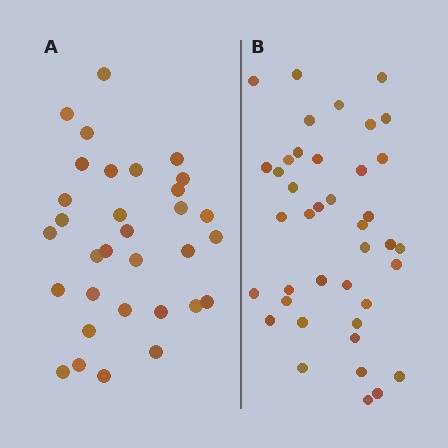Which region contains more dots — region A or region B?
Region B (the right region) has more dots.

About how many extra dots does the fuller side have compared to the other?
Region B has roughly 8 or so more dots than region A.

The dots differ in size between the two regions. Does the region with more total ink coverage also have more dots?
No. Region A has more total ink coverage because its dots are larger, but region B actually contains more individual dots. Total area can be misleading — the number of items is what matters here.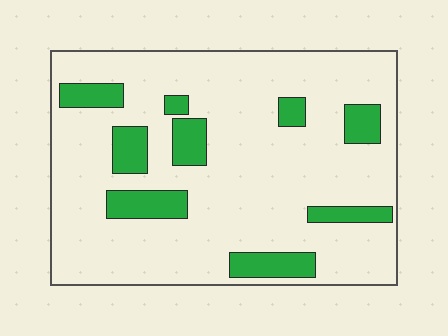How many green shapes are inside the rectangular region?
9.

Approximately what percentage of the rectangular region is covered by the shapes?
Approximately 15%.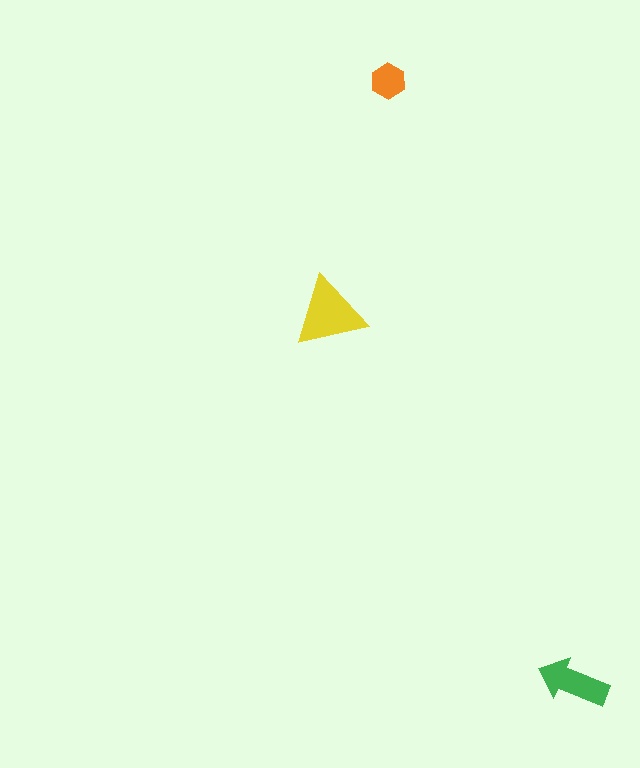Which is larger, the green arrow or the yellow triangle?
The yellow triangle.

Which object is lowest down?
The green arrow is bottommost.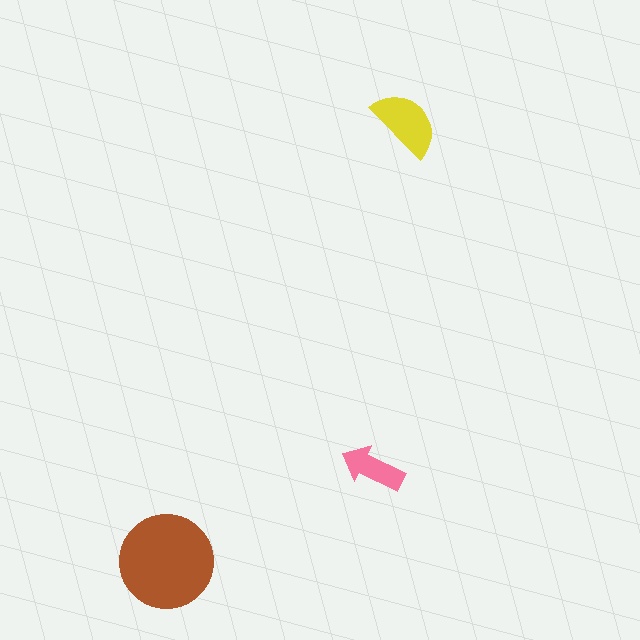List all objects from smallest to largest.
The pink arrow, the yellow semicircle, the brown circle.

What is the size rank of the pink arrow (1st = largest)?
3rd.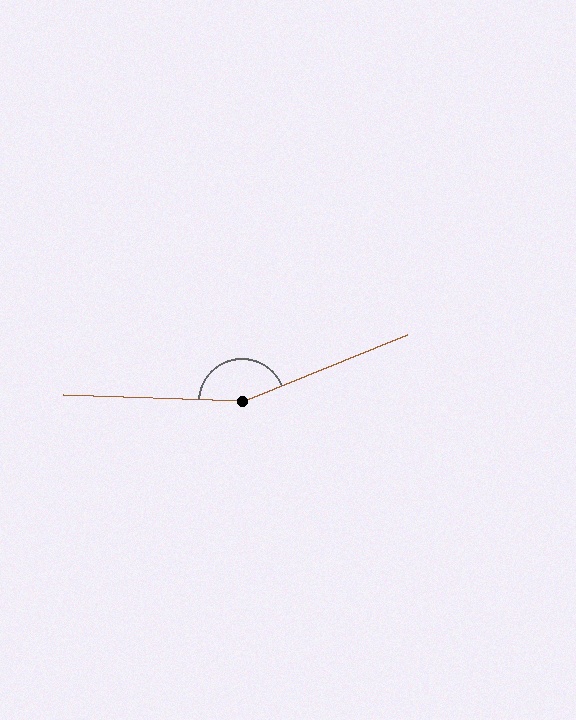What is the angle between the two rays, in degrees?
Approximately 156 degrees.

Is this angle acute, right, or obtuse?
It is obtuse.